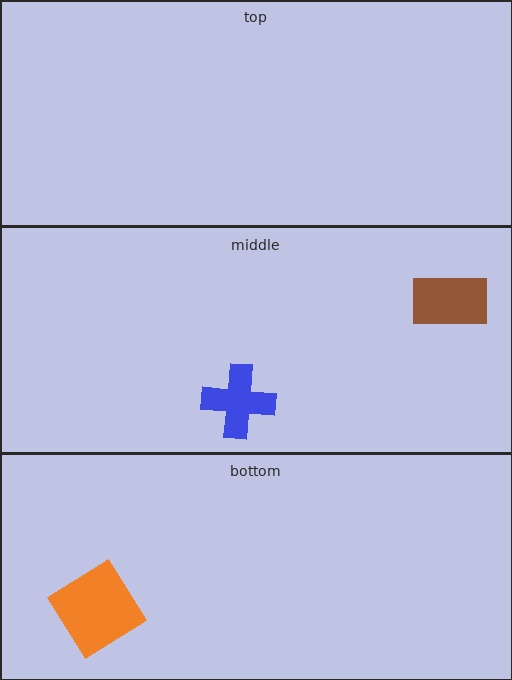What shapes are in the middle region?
The brown rectangle, the blue cross.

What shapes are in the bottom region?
The orange diamond.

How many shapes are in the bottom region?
1.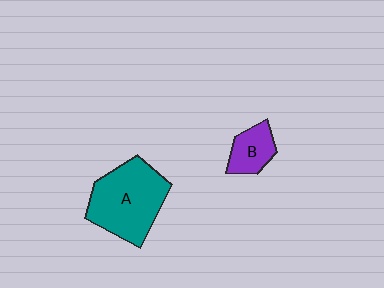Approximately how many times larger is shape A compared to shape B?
Approximately 2.6 times.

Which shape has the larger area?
Shape A (teal).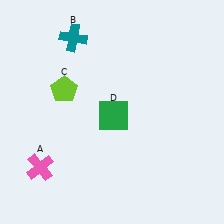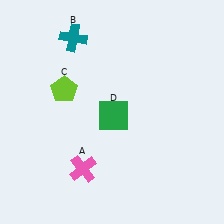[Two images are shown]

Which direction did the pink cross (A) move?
The pink cross (A) moved right.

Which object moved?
The pink cross (A) moved right.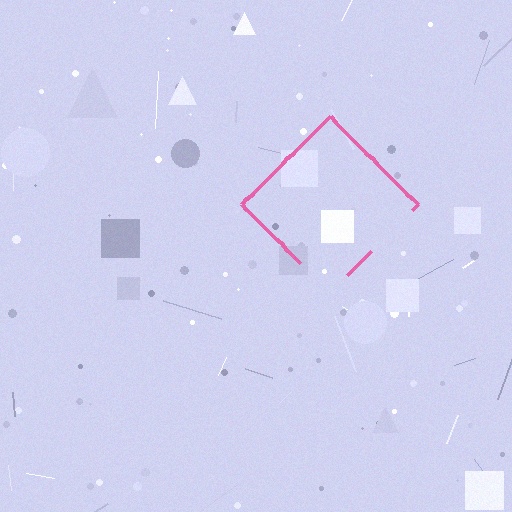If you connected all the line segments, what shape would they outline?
They would outline a diamond.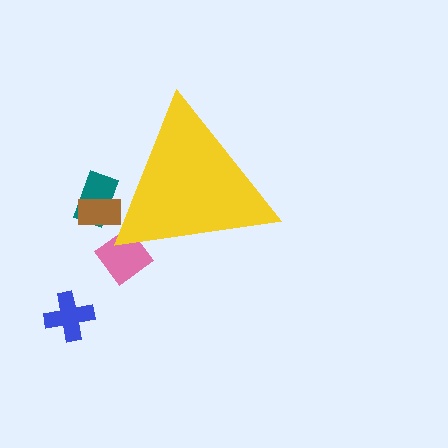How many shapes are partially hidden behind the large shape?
3 shapes are partially hidden.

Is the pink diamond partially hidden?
Yes, the pink diamond is partially hidden behind the yellow triangle.